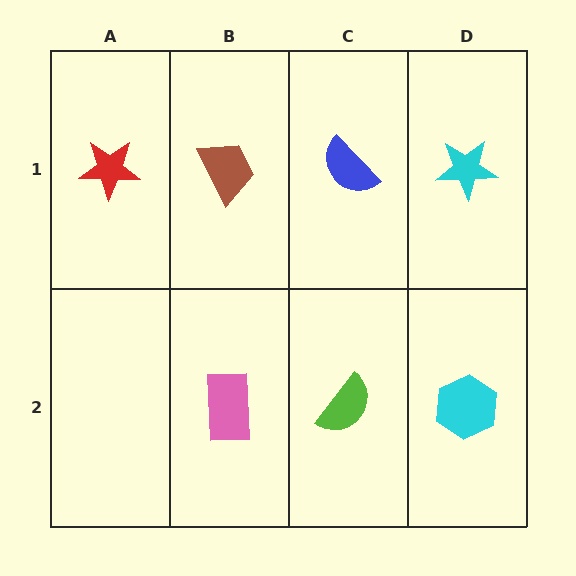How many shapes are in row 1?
4 shapes.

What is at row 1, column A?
A red star.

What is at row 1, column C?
A blue semicircle.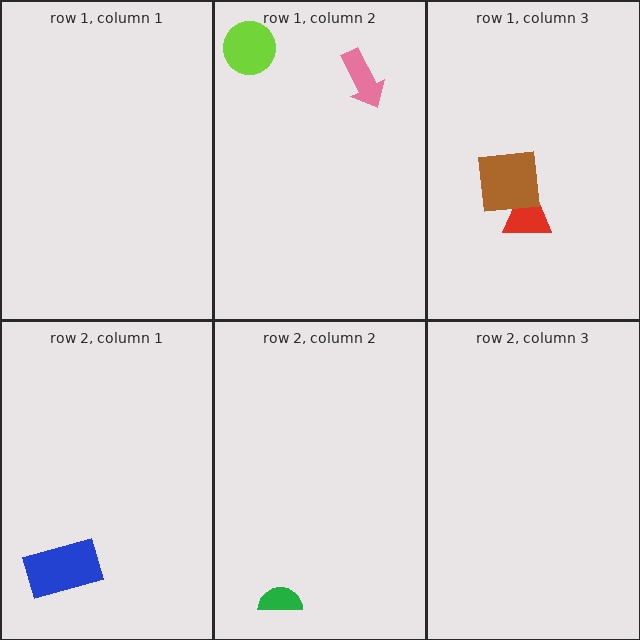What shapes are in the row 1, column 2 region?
The lime circle, the pink arrow.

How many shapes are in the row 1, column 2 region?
2.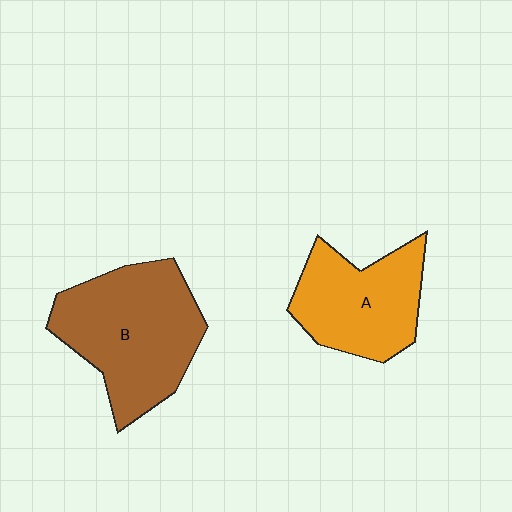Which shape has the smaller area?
Shape A (orange).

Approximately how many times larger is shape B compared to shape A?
Approximately 1.3 times.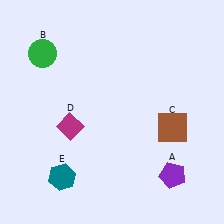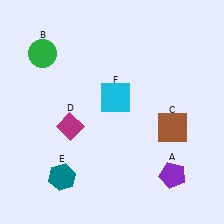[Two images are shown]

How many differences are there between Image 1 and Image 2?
There is 1 difference between the two images.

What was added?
A cyan square (F) was added in Image 2.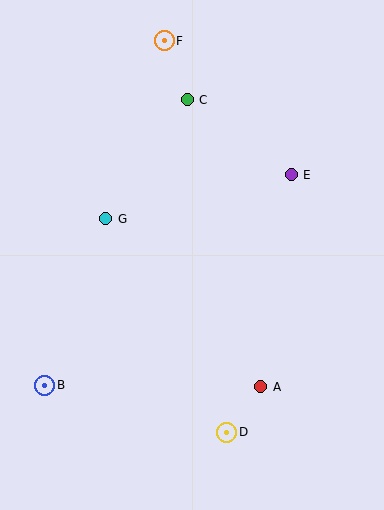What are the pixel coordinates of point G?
Point G is at (106, 219).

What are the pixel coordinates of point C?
Point C is at (187, 100).